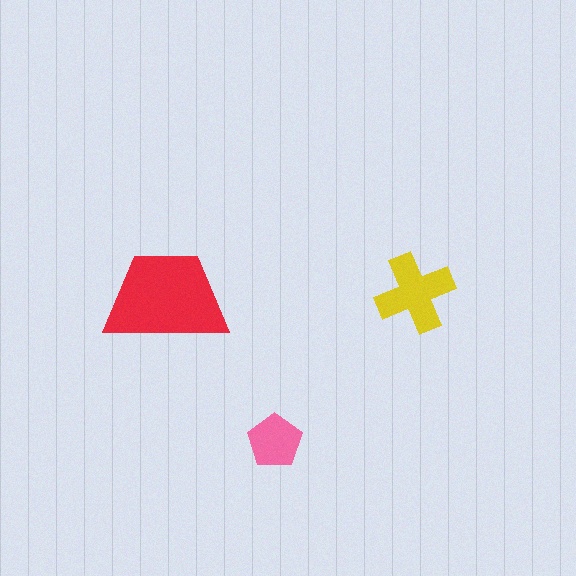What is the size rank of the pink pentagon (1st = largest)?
3rd.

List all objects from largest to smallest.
The red trapezoid, the yellow cross, the pink pentagon.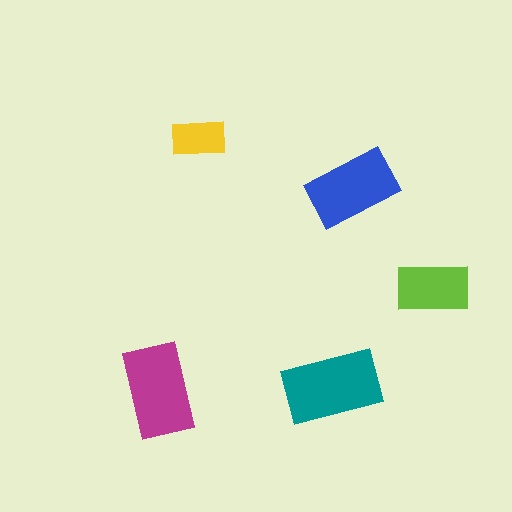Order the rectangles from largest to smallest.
the teal one, the magenta one, the blue one, the lime one, the yellow one.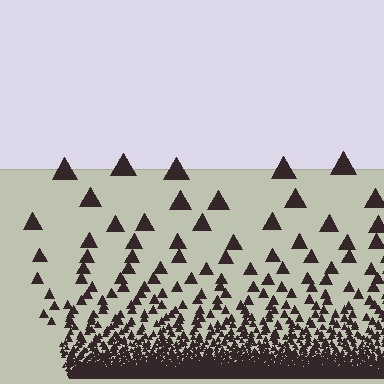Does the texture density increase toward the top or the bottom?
Density increases toward the bottom.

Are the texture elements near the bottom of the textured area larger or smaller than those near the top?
Smaller. The gradient is inverted — elements near the bottom are smaller and denser.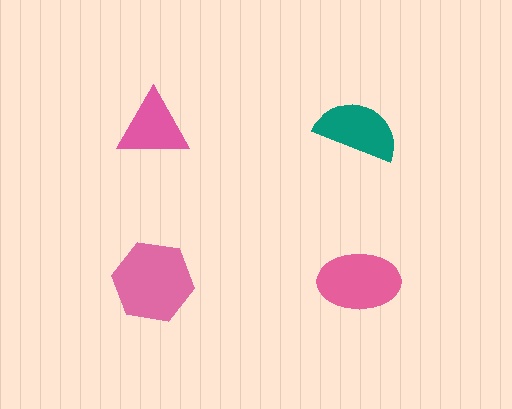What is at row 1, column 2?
A teal semicircle.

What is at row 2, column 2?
A pink ellipse.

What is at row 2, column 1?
A pink hexagon.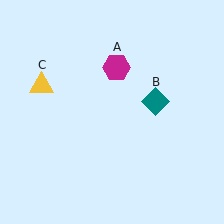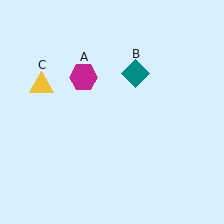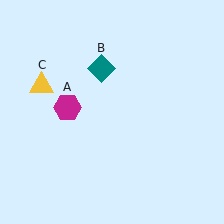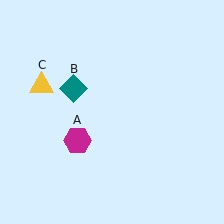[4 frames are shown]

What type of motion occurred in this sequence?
The magenta hexagon (object A), teal diamond (object B) rotated counterclockwise around the center of the scene.